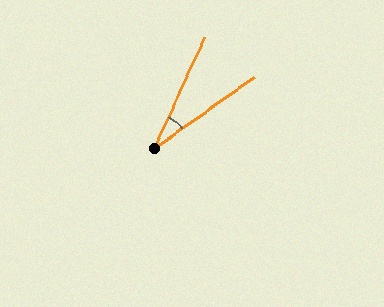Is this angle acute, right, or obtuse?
It is acute.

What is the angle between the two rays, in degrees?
Approximately 31 degrees.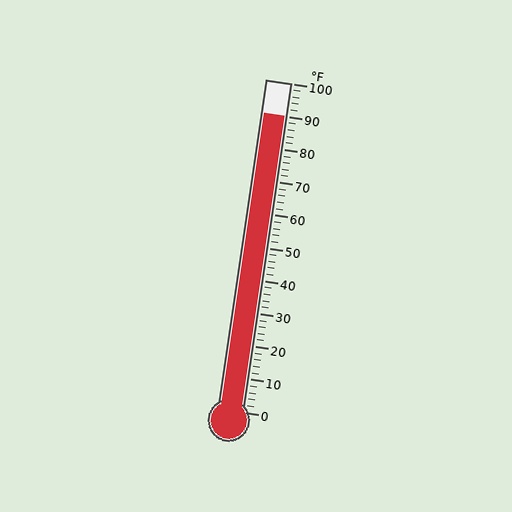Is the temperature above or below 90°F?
The temperature is at 90°F.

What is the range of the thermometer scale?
The thermometer scale ranges from 0°F to 100°F.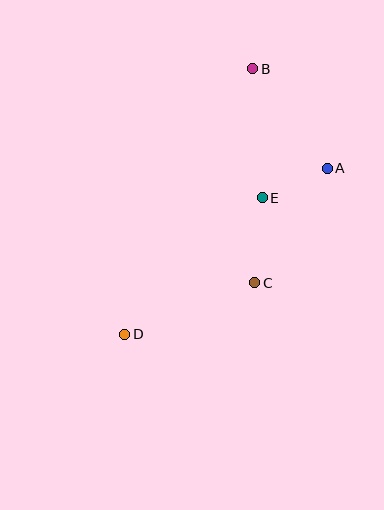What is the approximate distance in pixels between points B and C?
The distance between B and C is approximately 214 pixels.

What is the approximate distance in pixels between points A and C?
The distance between A and C is approximately 136 pixels.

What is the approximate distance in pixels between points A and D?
The distance between A and D is approximately 262 pixels.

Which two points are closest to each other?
Points A and E are closest to each other.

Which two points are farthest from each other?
Points B and D are farthest from each other.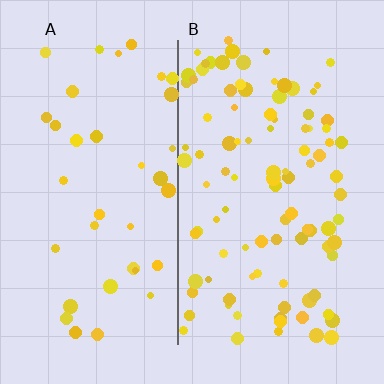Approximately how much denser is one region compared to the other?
Approximately 2.7× — region B over region A.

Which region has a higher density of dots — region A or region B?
B (the right).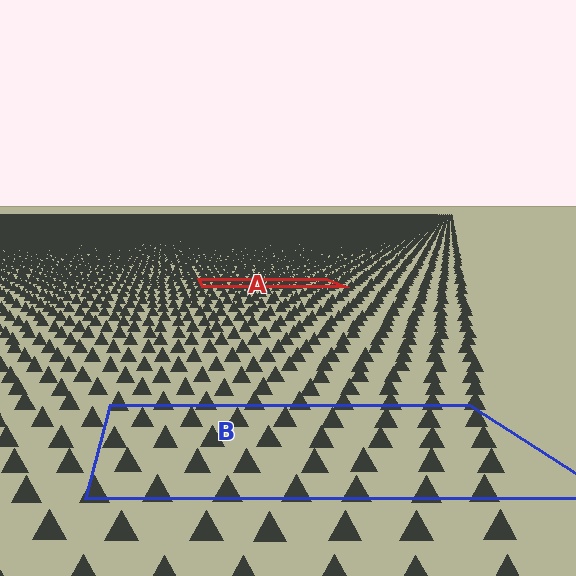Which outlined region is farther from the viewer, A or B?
Region A is farther from the viewer — the texture elements inside it appear smaller and more densely packed.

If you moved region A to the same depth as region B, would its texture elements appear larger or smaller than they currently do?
They would appear larger. At a closer depth, the same texture elements are projected at a bigger on-screen size.